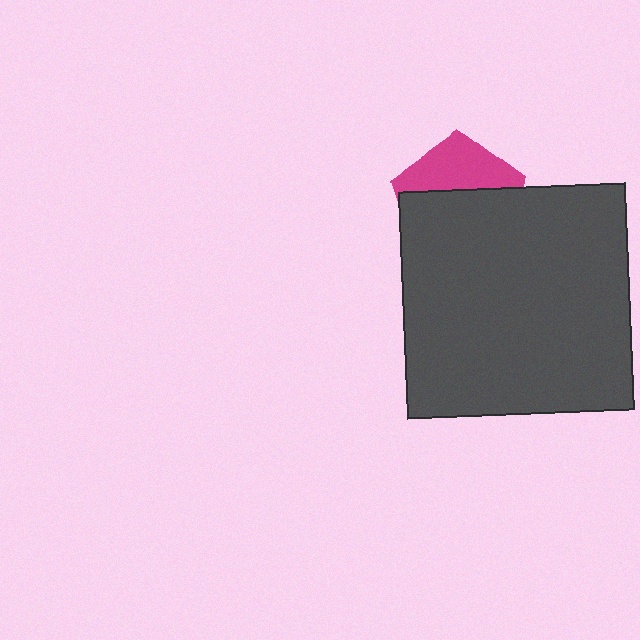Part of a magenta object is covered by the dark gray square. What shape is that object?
It is a pentagon.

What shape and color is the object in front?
The object in front is a dark gray square.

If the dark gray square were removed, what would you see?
You would see the complete magenta pentagon.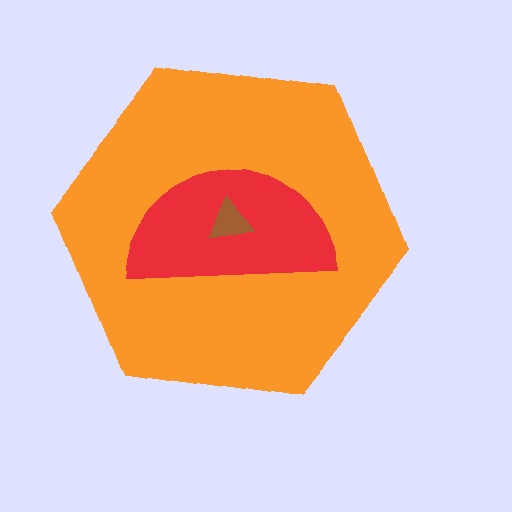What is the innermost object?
The brown triangle.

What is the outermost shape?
The orange hexagon.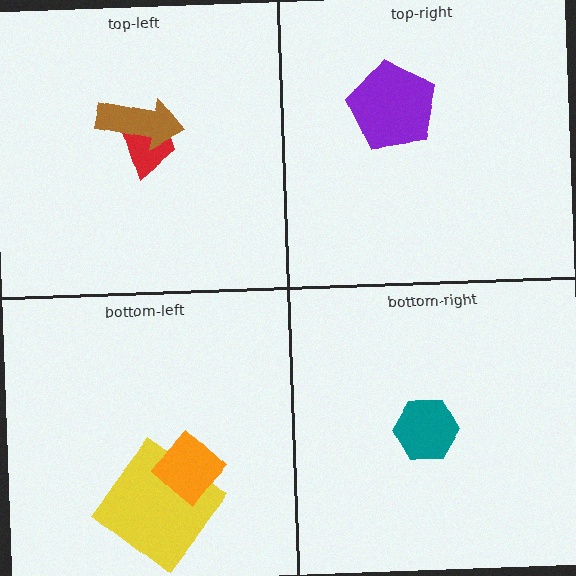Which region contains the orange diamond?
The bottom-left region.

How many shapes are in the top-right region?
1.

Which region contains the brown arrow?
The top-left region.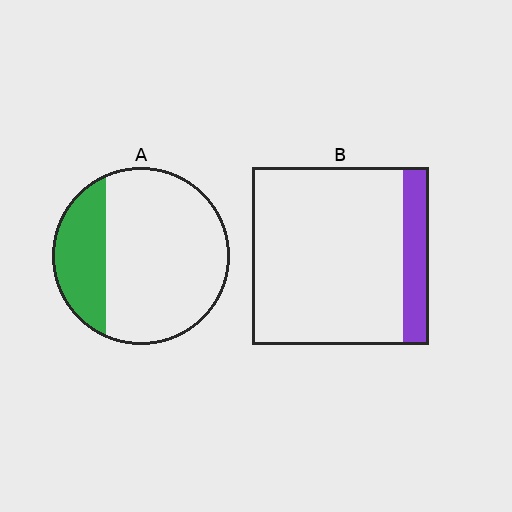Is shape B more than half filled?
No.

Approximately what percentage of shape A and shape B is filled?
A is approximately 25% and B is approximately 15%.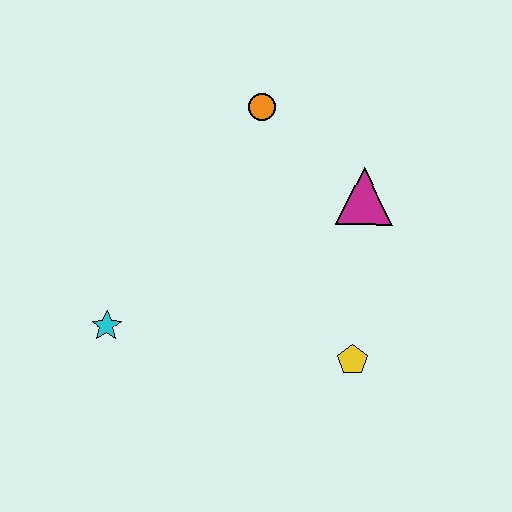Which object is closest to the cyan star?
The yellow pentagon is closest to the cyan star.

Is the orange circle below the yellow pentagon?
No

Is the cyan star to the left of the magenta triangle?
Yes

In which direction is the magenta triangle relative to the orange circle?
The magenta triangle is to the right of the orange circle.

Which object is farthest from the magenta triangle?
The cyan star is farthest from the magenta triangle.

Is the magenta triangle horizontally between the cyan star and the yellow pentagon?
No